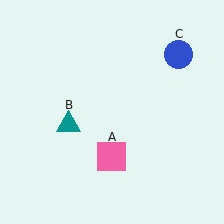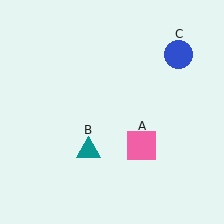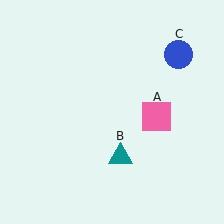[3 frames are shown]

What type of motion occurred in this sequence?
The pink square (object A), teal triangle (object B) rotated counterclockwise around the center of the scene.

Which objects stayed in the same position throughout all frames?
Blue circle (object C) remained stationary.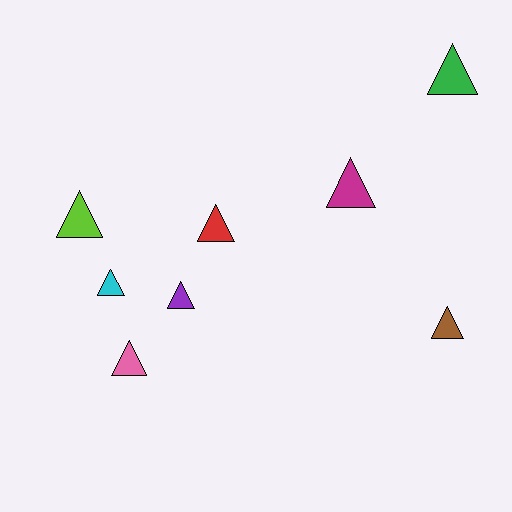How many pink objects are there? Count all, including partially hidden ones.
There is 1 pink object.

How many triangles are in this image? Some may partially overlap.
There are 8 triangles.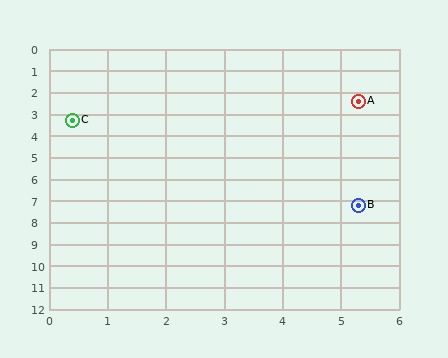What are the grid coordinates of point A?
Point A is at approximately (5.3, 2.4).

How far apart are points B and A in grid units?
Points B and A are about 4.8 grid units apart.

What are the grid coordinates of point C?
Point C is at approximately (0.4, 3.3).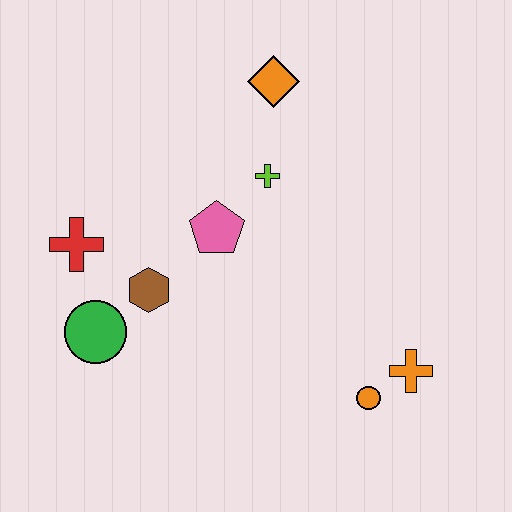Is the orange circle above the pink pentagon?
No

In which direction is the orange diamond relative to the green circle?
The orange diamond is above the green circle.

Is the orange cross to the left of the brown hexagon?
No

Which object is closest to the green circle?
The brown hexagon is closest to the green circle.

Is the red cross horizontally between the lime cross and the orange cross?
No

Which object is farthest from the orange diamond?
The orange circle is farthest from the orange diamond.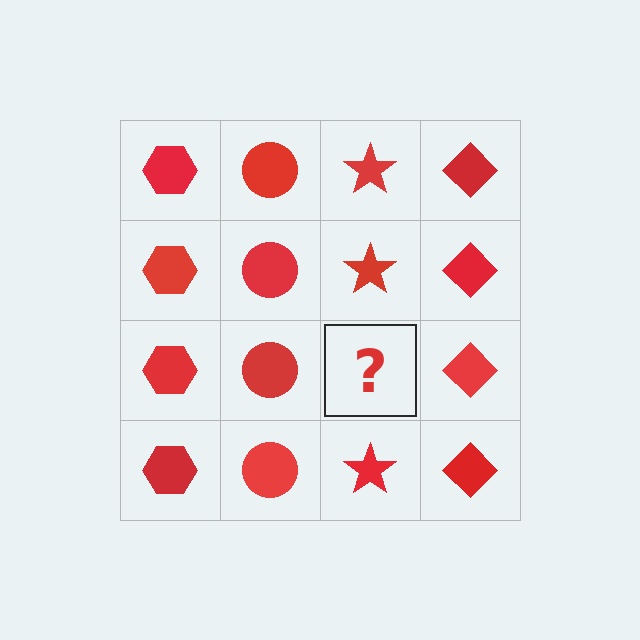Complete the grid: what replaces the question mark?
The question mark should be replaced with a red star.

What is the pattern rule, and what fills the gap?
The rule is that each column has a consistent shape. The gap should be filled with a red star.